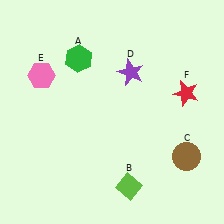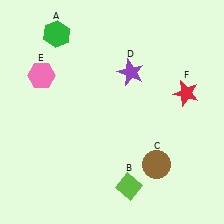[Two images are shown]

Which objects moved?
The objects that moved are: the green hexagon (A), the brown circle (C).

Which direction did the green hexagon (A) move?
The green hexagon (A) moved up.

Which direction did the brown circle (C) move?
The brown circle (C) moved left.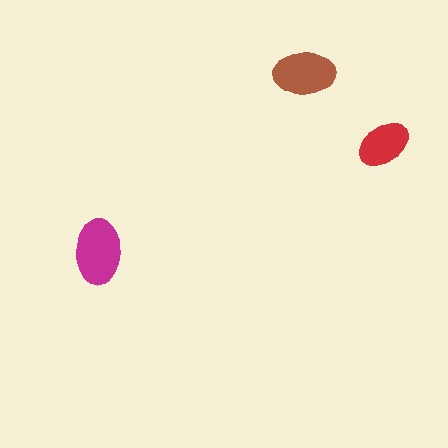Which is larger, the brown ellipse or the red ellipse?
The brown one.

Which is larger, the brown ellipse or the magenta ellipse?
The magenta one.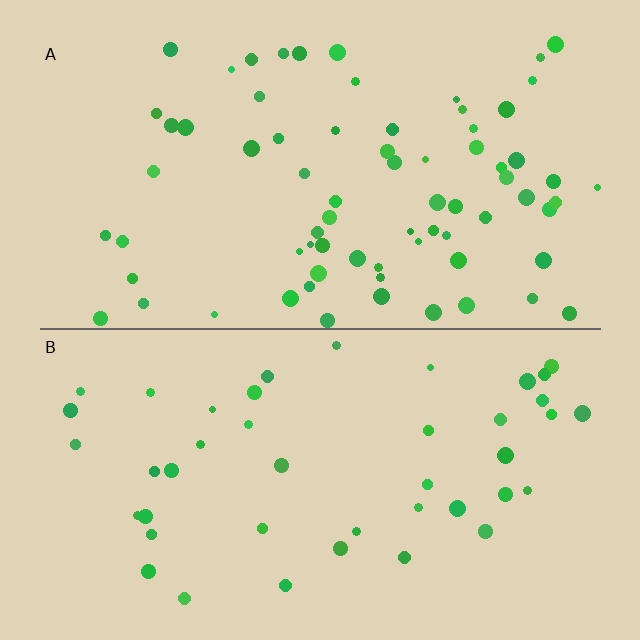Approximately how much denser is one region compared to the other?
Approximately 1.7× — region A over region B.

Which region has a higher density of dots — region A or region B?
A (the top).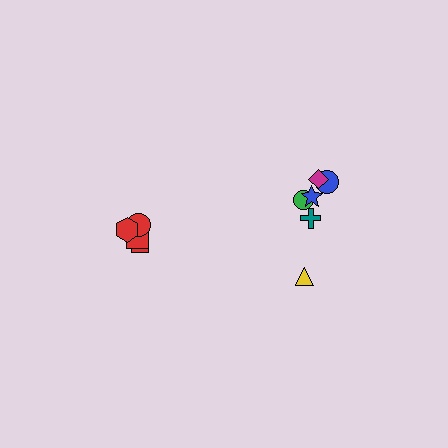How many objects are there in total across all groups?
There are 10 objects.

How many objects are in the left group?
There are 4 objects.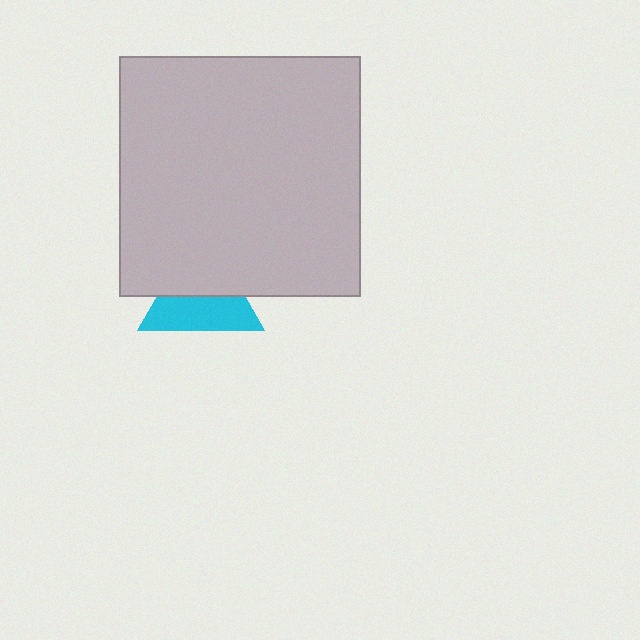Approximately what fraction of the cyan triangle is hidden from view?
Roughly 48% of the cyan triangle is hidden behind the light gray square.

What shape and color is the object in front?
The object in front is a light gray square.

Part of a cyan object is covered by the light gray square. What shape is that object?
It is a triangle.